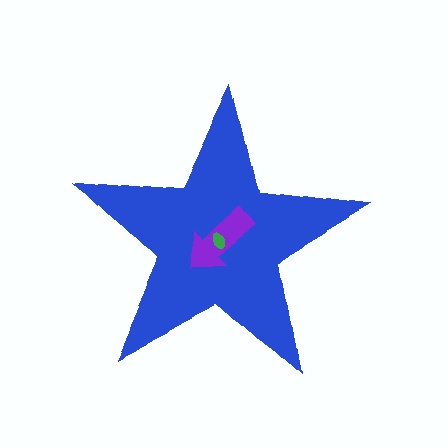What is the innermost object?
The green ellipse.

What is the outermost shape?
The blue star.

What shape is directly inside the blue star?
The purple arrow.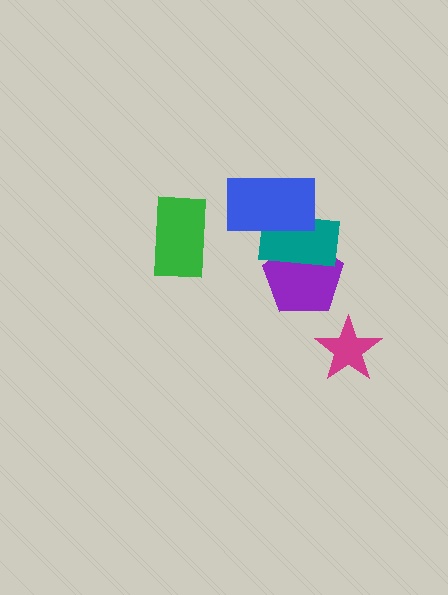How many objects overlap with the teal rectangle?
2 objects overlap with the teal rectangle.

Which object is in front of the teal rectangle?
The blue rectangle is in front of the teal rectangle.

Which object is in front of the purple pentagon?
The teal rectangle is in front of the purple pentagon.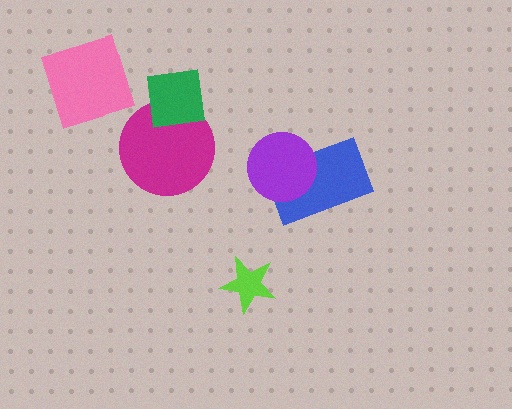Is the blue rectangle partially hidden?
Yes, it is partially covered by another shape.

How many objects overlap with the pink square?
0 objects overlap with the pink square.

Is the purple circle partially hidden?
No, no other shape covers it.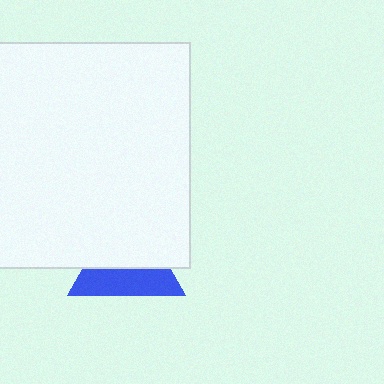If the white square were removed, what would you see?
You would see the complete blue triangle.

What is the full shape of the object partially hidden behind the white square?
The partially hidden object is a blue triangle.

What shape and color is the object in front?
The object in front is a white square.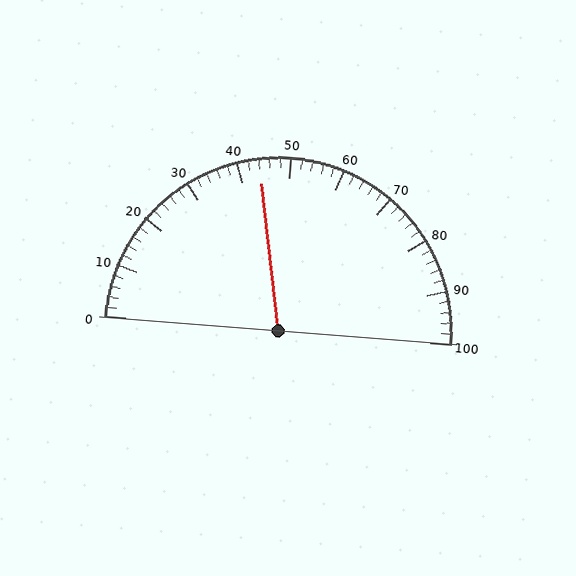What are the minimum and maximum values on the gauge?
The gauge ranges from 0 to 100.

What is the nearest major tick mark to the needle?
The nearest major tick mark is 40.